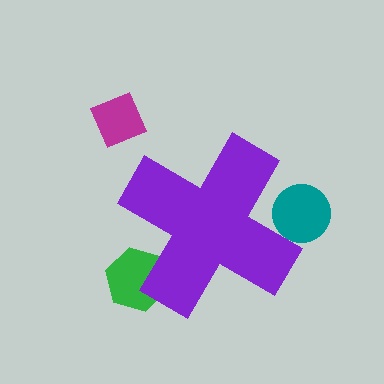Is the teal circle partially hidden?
Yes, the teal circle is partially hidden behind the purple cross.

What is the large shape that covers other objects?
A purple cross.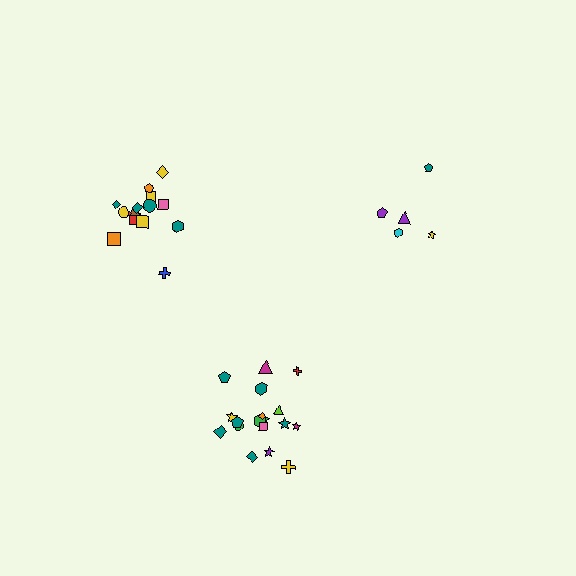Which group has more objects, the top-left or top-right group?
The top-left group.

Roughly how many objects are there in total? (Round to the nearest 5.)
Roughly 40 objects in total.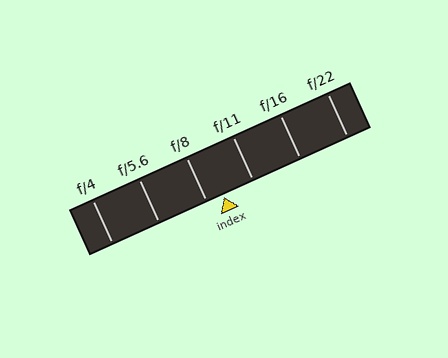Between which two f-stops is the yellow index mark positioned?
The index mark is between f/8 and f/11.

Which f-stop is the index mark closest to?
The index mark is closest to f/8.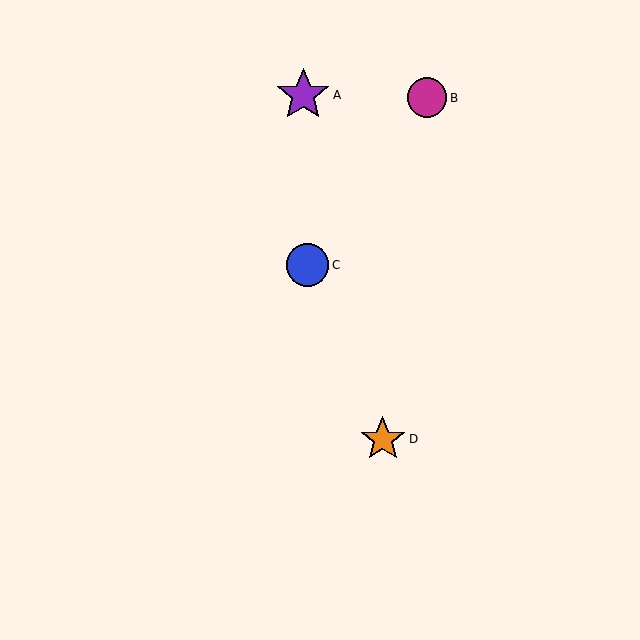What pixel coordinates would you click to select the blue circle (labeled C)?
Click at (308, 265) to select the blue circle C.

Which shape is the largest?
The purple star (labeled A) is the largest.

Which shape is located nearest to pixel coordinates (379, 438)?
The orange star (labeled D) at (383, 439) is nearest to that location.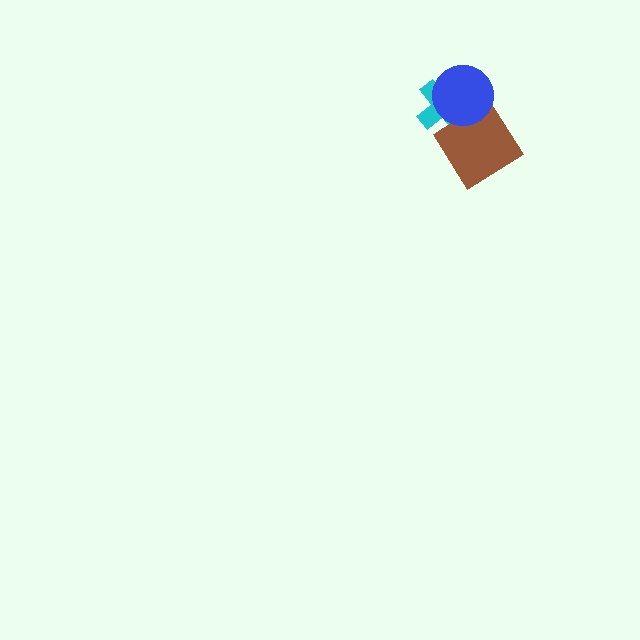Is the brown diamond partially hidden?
Yes, it is partially covered by another shape.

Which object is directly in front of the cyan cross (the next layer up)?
The brown diamond is directly in front of the cyan cross.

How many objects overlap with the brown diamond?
2 objects overlap with the brown diamond.